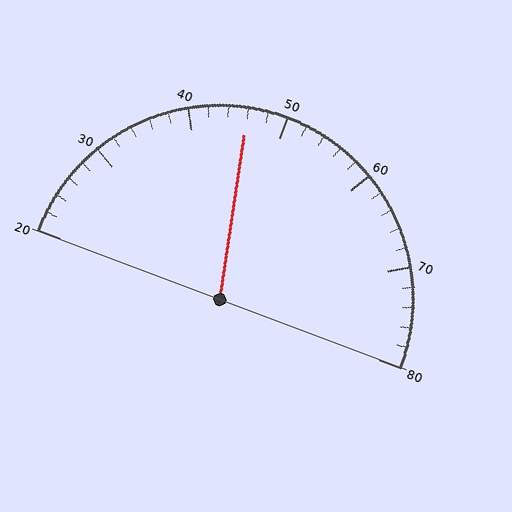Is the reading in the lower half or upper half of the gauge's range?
The reading is in the lower half of the range (20 to 80).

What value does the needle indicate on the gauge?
The needle indicates approximately 46.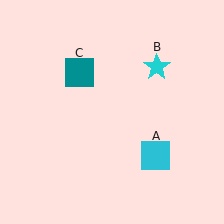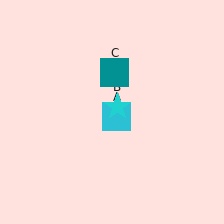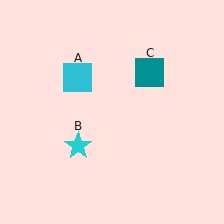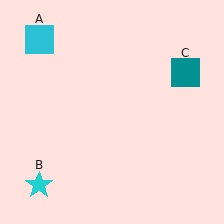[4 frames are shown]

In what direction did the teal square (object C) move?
The teal square (object C) moved right.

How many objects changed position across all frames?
3 objects changed position: cyan square (object A), cyan star (object B), teal square (object C).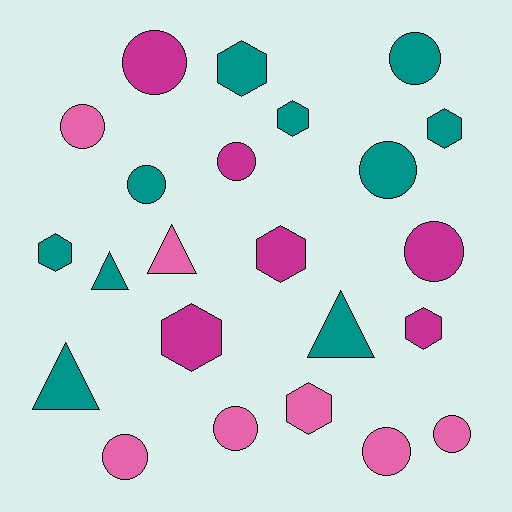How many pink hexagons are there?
There is 1 pink hexagon.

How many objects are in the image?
There are 23 objects.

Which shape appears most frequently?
Circle, with 11 objects.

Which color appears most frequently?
Teal, with 10 objects.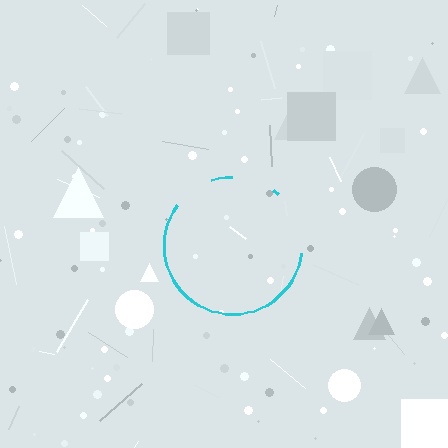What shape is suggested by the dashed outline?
The dashed outline suggests a circle.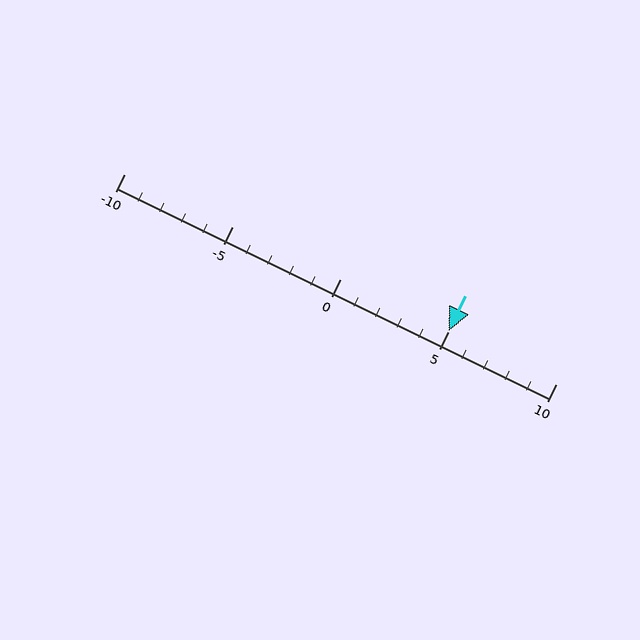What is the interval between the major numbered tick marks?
The major tick marks are spaced 5 units apart.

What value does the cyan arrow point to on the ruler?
The cyan arrow points to approximately 5.